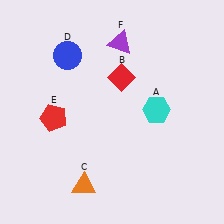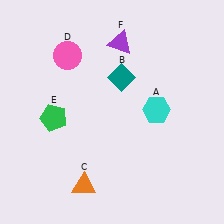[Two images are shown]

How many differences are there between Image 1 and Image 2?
There are 3 differences between the two images.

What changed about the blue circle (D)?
In Image 1, D is blue. In Image 2, it changed to pink.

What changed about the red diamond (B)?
In Image 1, B is red. In Image 2, it changed to teal.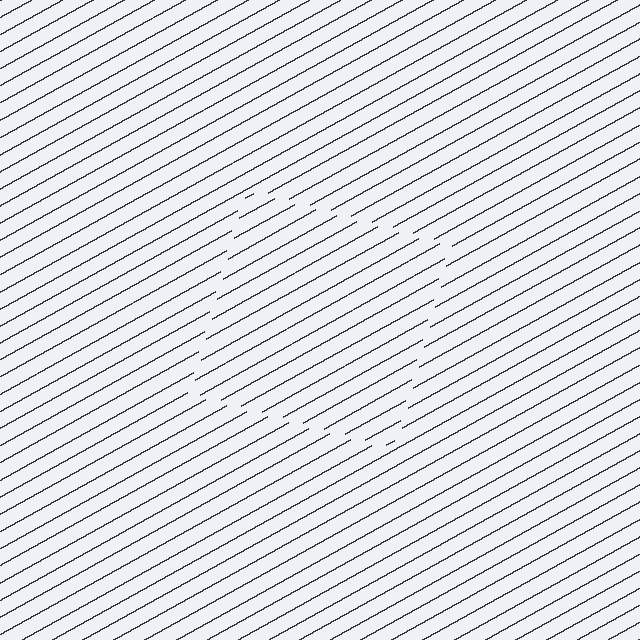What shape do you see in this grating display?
An illusory square. The interior of the shape contains the same grating, shifted by half a period — the contour is defined by the phase discontinuity where line-ends from the inner and outer gratings abut.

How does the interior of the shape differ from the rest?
The interior of the shape contains the same grating, shifted by half a period — the contour is defined by the phase discontinuity where line-ends from the inner and outer gratings abut.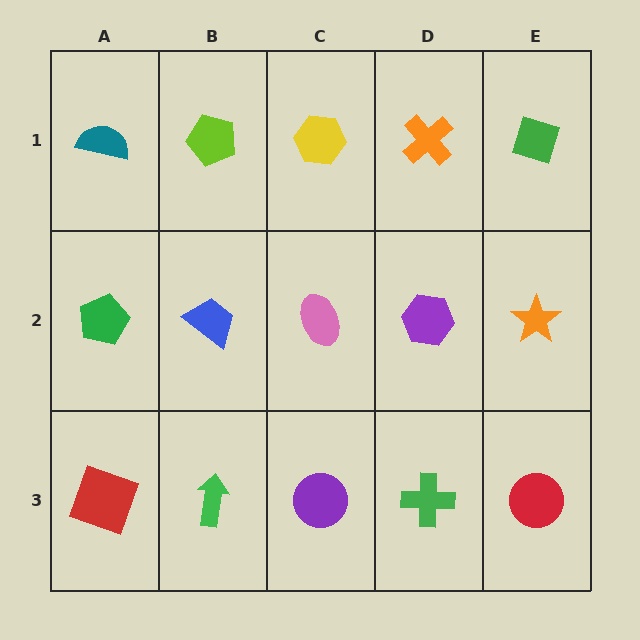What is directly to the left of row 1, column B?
A teal semicircle.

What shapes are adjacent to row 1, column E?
An orange star (row 2, column E), an orange cross (row 1, column D).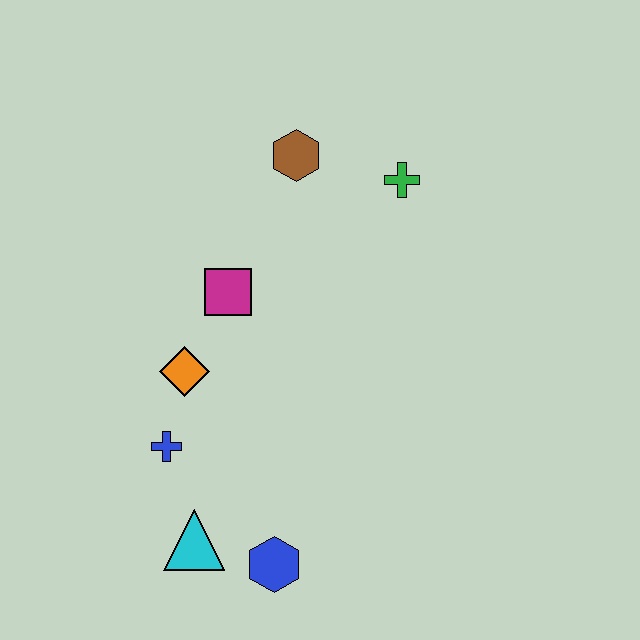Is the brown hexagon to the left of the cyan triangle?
No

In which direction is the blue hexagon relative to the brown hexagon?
The blue hexagon is below the brown hexagon.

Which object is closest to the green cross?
The brown hexagon is closest to the green cross.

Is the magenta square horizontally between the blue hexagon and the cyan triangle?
Yes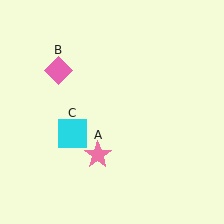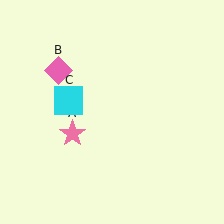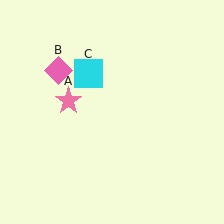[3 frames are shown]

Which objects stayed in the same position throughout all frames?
Pink diamond (object B) remained stationary.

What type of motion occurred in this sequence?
The pink star (object A), cyan square (object C) rotated clockwise around the center of the scene.